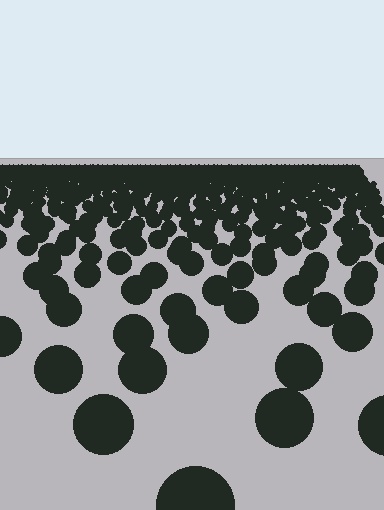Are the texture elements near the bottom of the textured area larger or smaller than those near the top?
Larger. Near the bottom, elements are closer to the viewer and appear at a bigger on-screen size.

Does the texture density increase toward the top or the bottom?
Density increases toward the top.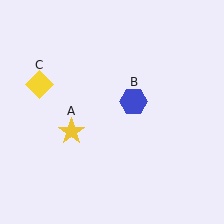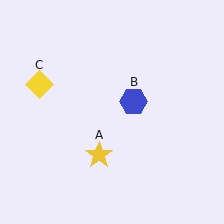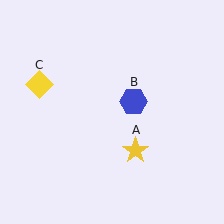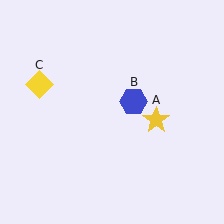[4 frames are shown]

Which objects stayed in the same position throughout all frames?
Blue hexagon (object B) and yellow diamond (object C) remained stationary.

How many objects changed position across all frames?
1 object changed position: yellow star (object A).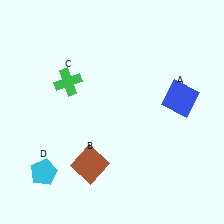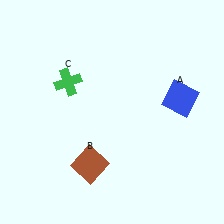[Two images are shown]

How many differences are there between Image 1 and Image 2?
There is 1 difference between the two images.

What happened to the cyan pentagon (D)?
The cyan pentagon (D) was removed in Image 2. It was in the bottom-left area of Image 1.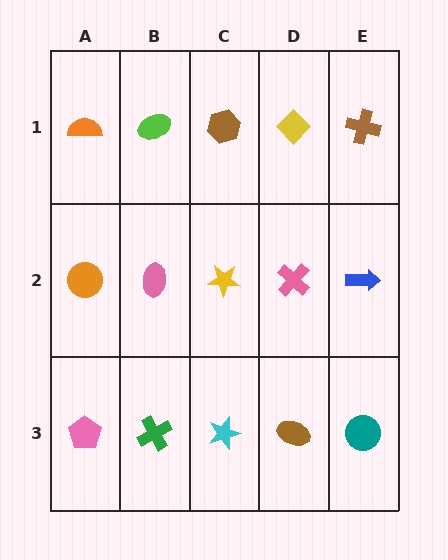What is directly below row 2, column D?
A brown ellipse.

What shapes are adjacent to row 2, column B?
A lime ellipse (row 1, column B), a green cross (row 3, column B), an orange circle (row 2, column A), a yellow star (row 2, column C).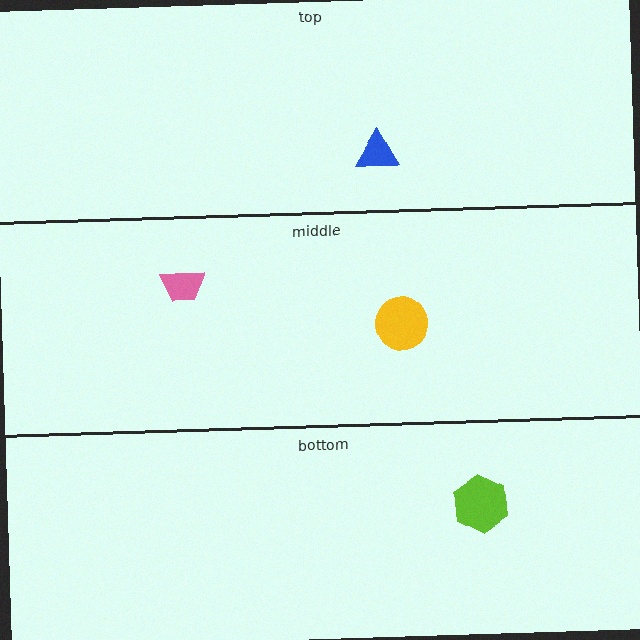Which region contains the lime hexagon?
The bottom region.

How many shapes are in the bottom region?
1.